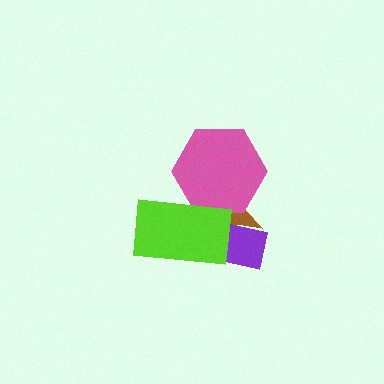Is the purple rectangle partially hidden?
Yes, it is partially covered by another shape.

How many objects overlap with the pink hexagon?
2 objects overlap with the pink hexagon.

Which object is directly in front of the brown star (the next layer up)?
The pink hexagon is directly in front of the brown star.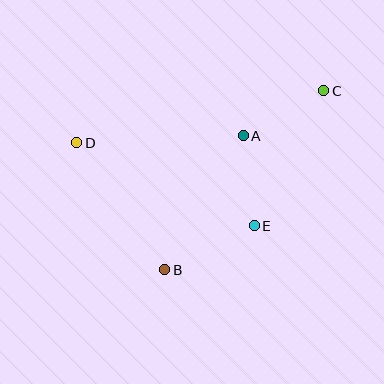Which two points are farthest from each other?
Points C and D are farthest from each other.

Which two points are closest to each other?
Points A and E are closest to each other.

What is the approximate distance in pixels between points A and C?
The distance between A and C is approximately 92 pixels.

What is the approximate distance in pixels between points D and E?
The distance between D and E is approximately 196 pixels.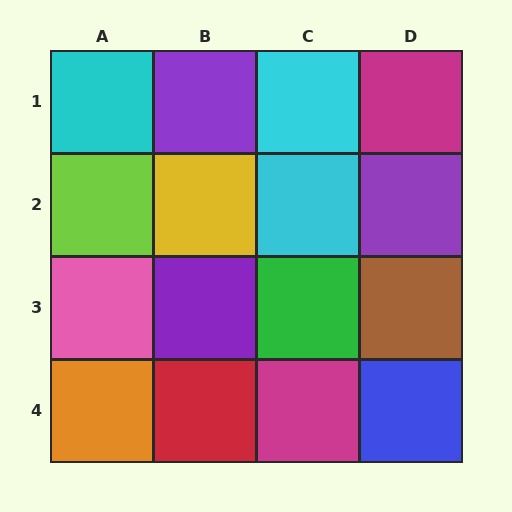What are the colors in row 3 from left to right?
Pink, purple, green, brown.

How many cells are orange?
1 cell is orange.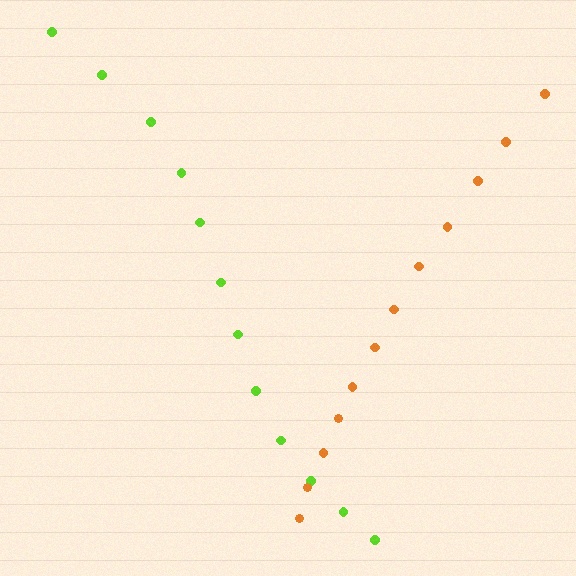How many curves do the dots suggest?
There are 2 distinct paths.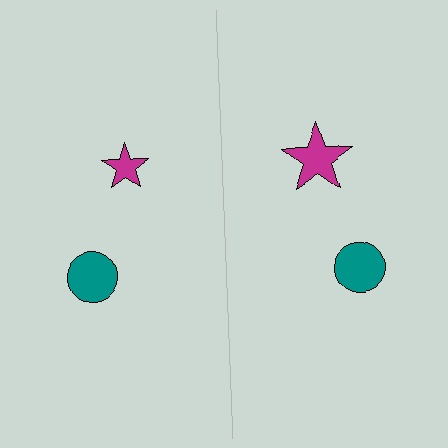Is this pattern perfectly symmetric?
No, the pattern is not perfectly symmetric. The magenta star on the right side has a different size than its mirror counterpart.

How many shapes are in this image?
There are 4 shapes in this image.